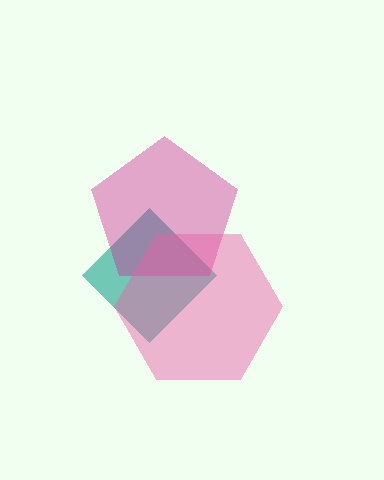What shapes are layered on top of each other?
The layered shapes are: a teal diamond, a magenta pentagon, a pink hexagon.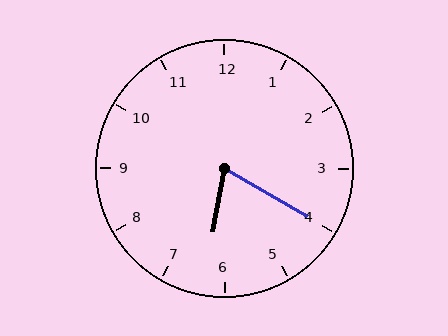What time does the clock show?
6:20.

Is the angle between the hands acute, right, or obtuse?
It is acute.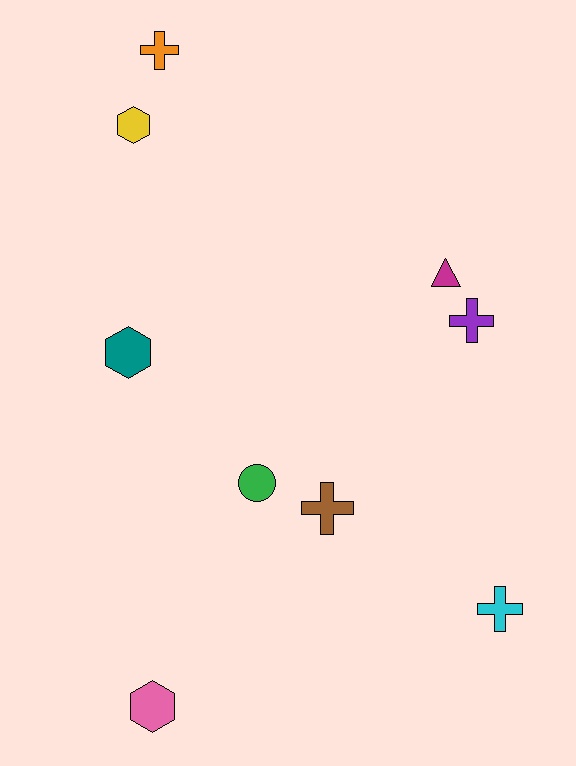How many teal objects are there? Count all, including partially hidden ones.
There is 1 teal object.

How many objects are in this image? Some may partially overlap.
There are 9 objects.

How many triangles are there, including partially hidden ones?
There is 1 triangle.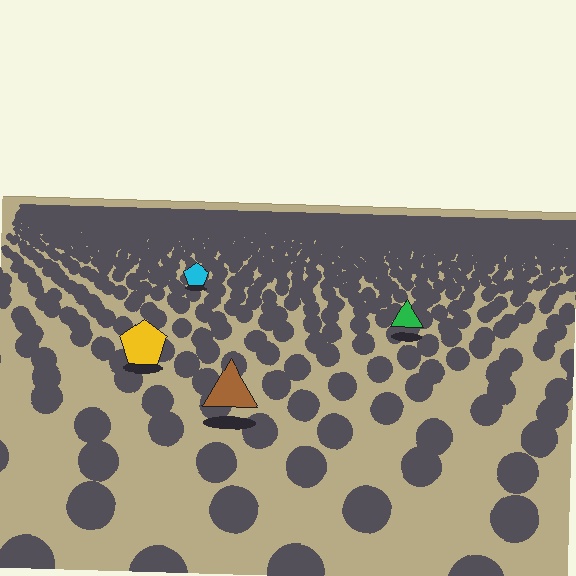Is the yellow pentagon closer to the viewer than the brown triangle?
No. The brown triangle is closer — you can tell from the texture gradient: the ground texture is coarser near it.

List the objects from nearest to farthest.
From nearest to farthest: the brown triangle, the yellow pentagon, the green triangle, the cyan pentagon.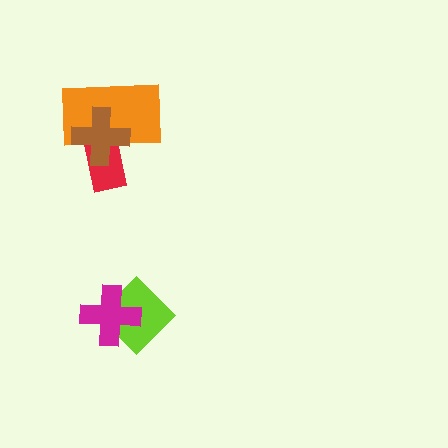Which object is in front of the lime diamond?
The magenta cross is in front of the lime diamond.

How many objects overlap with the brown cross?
2 objects overlap with the brown cross.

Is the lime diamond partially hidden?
Yes, it is partially covered by another shape.